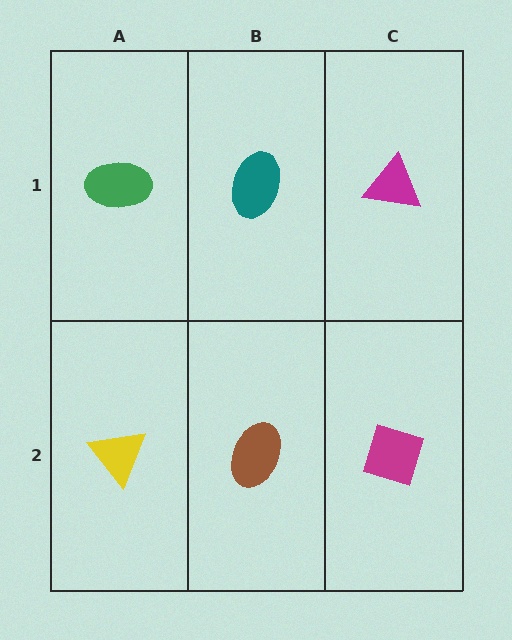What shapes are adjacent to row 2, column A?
A green ellipse (row 1, column A), a brown ellipse (row 2, column B).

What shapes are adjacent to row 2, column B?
A teal ellipse (row 1, column B), a yellow triangle (row 2, column A), a magenta diamond (row 2, column C).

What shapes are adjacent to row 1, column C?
A magenta diamond (row 2, column C), a teal ellipse (row 1, column B).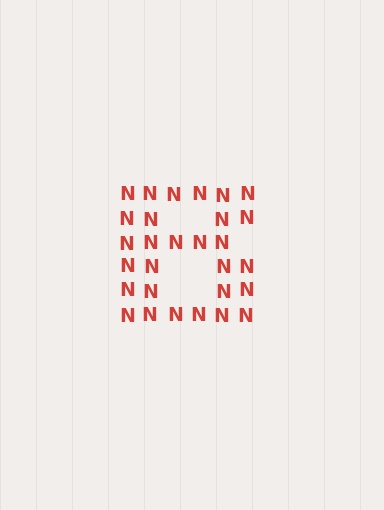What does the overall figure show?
The overall figure shows the letter B.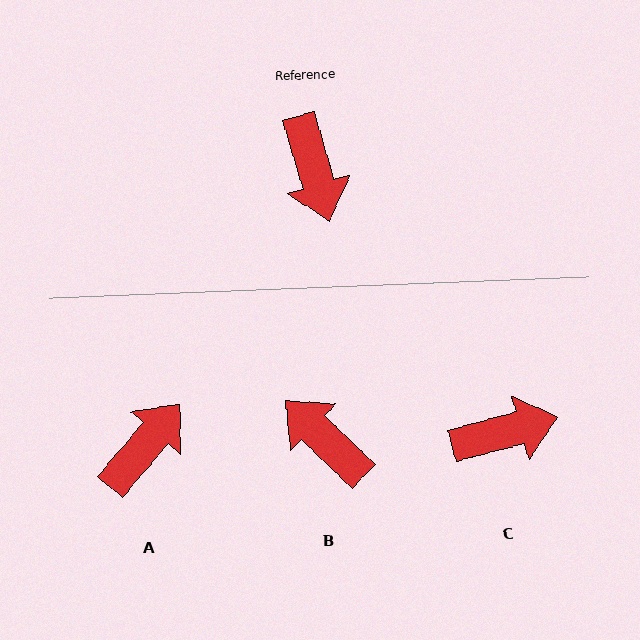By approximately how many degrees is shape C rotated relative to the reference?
Approximately 89 degrees counter-clockwise.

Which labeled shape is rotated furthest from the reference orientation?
B, about 150 degrees away.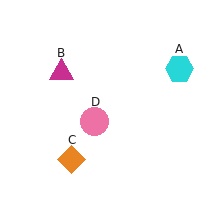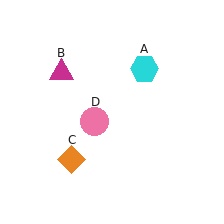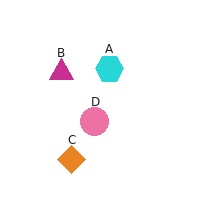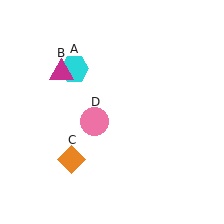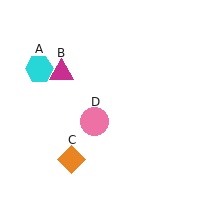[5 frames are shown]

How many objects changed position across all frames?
1 object changed position: cyan hexagon (object A).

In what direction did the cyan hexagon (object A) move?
The cyan hexagon (object A) moved left.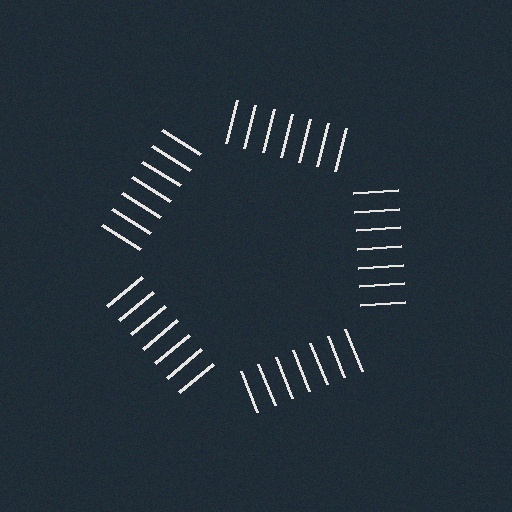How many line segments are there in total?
35 — 7 along each of the 5 edges.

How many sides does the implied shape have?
5 sides — the line-ends trace a pentagon.